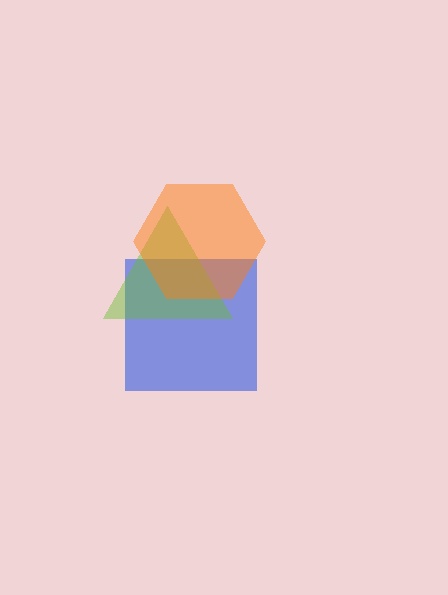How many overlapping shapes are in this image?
There are 3 overlapping shapes in the image.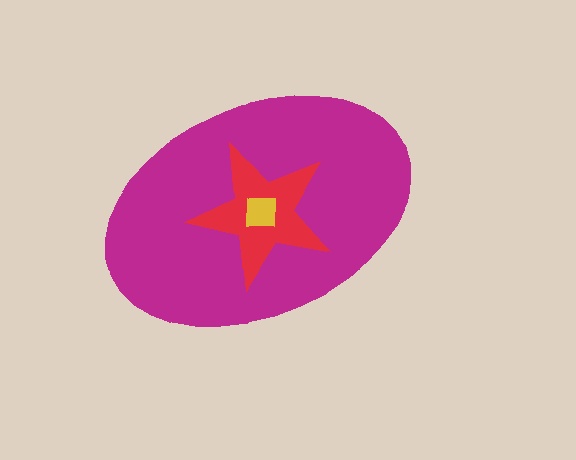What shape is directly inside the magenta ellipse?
The red star.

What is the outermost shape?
The magenta ellipse.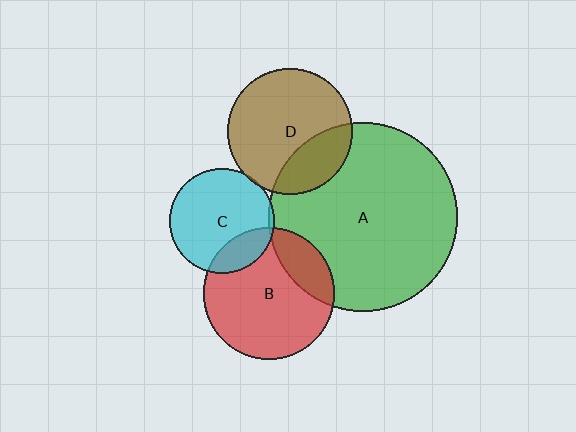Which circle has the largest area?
Circle A (green).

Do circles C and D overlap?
Yes.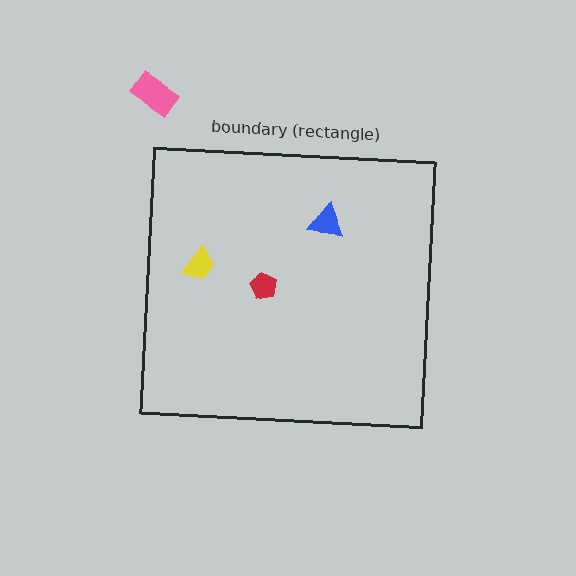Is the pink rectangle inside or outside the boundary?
Outside.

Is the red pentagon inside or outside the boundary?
Inside.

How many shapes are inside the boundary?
3 inside, 1 outside.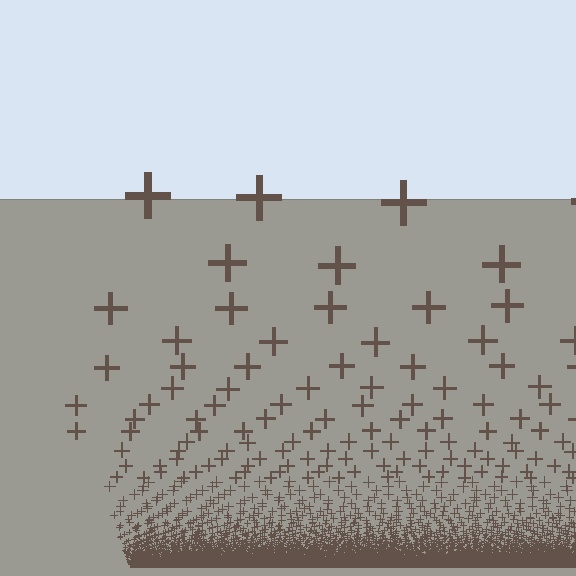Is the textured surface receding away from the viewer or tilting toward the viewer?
The surface appears to tilt toward the viewer. Texture elements get larger and sparser toward the top.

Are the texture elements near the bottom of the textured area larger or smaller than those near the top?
Smaller. The gradient is inverted — elements near the bottom are smaller and denser.